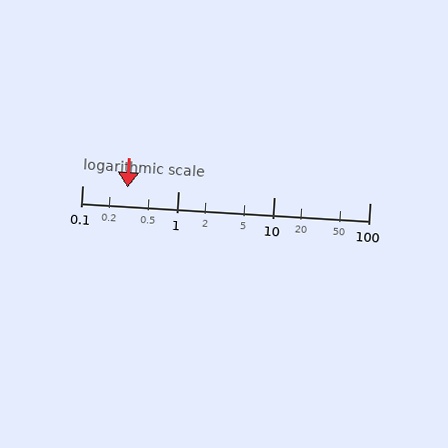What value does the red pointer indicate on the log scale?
The pointer indicates approximately 0.3.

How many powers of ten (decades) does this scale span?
The scale spans 3 decades, from 0.1 to 100.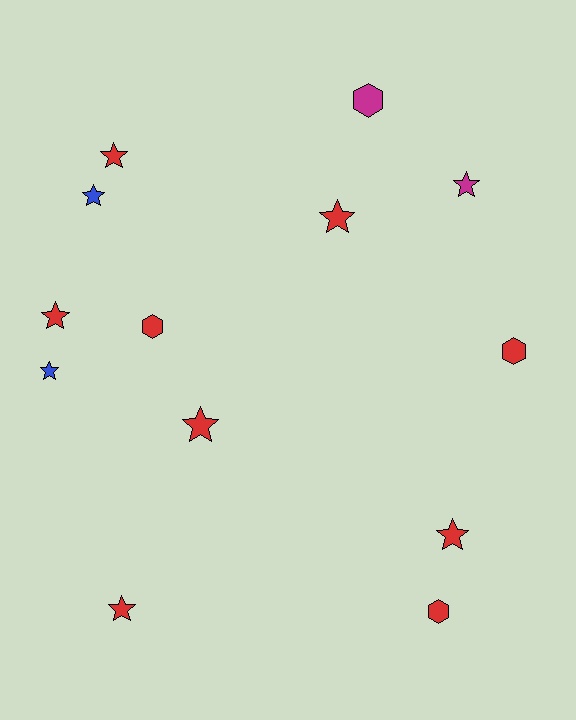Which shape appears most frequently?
Star, with 9 objects.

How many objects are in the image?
There are 13 objects.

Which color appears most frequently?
Red, with 9 objects.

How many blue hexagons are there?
There are no blue hexagons.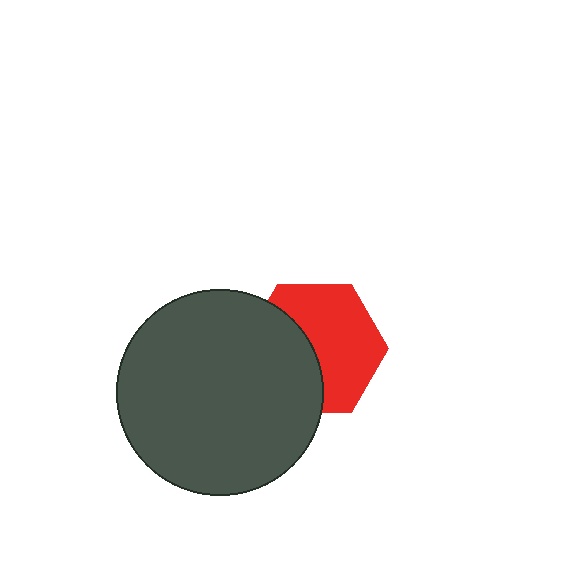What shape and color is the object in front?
The object in front is a dark gray circle.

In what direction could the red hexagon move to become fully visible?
The red hexagon could move right. That would shift it out from behind the dark gray circle entirely.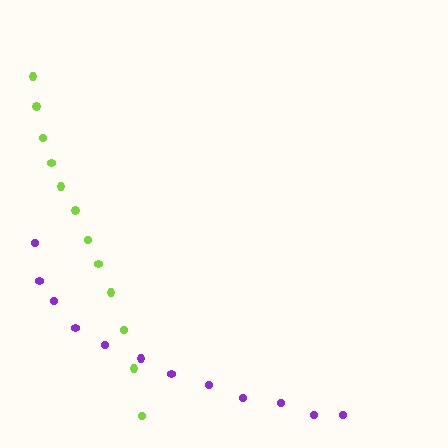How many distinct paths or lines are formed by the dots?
There are 2 distinct paths.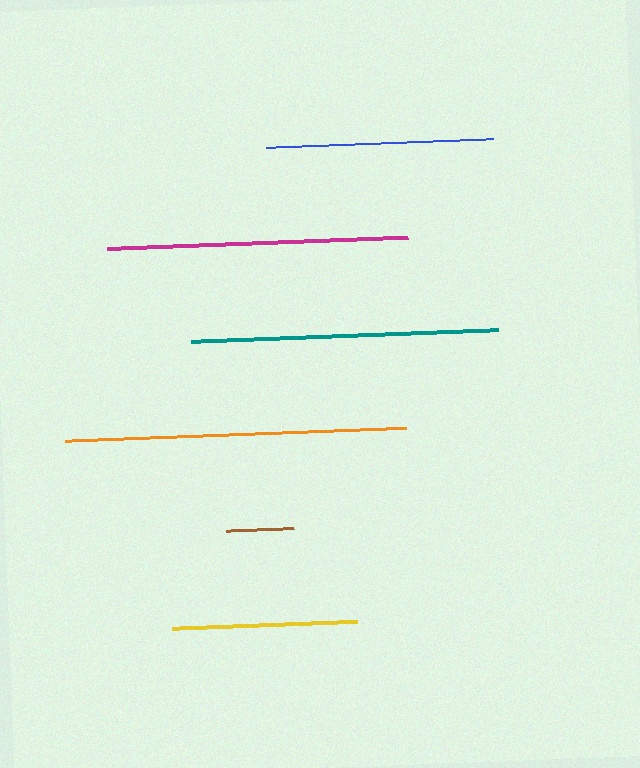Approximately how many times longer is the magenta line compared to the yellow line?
The magenta line is approximately 1.6 times the length of the yellow line.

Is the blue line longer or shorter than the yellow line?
The blue line is longer than the yellow line.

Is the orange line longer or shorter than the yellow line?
The orange line is longer than the yellow line.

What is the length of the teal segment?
The teal segment is approximately 306 pixels long.